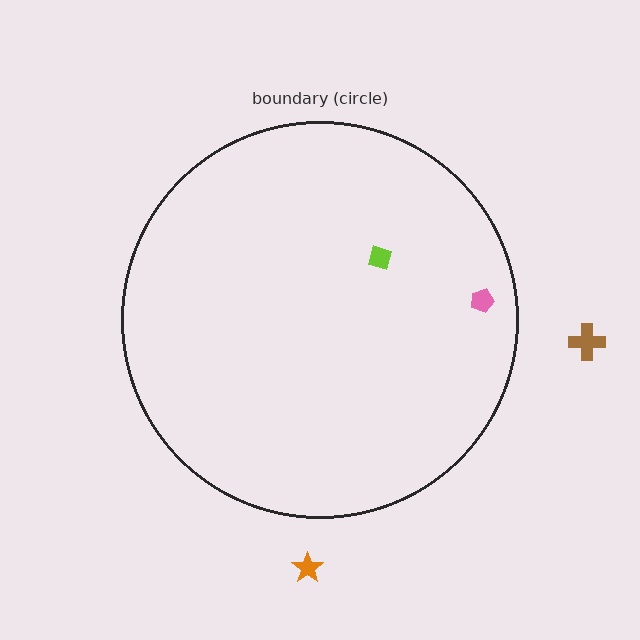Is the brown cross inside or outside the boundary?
Outside.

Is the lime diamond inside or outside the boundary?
Inside.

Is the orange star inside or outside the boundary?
Outside.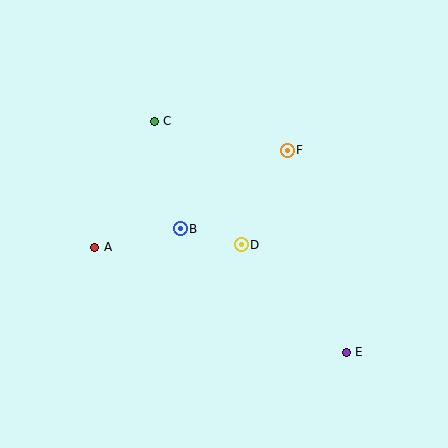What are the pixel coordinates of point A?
Point A is at (95, 247).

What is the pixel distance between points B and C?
The distance between B and C is 110 pixels.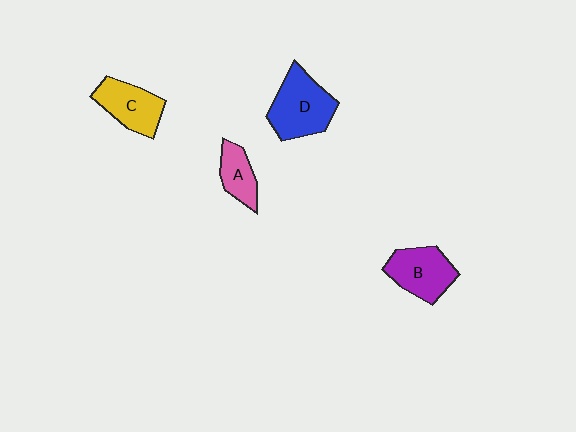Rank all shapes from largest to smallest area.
From largest to smallest: D (blue), B (purple), C (yellow), A (pink).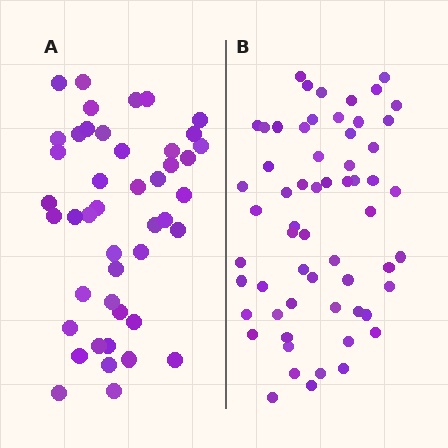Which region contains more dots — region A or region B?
Region B (the right region) has more dots.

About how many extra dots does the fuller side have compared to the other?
Region B has approximately 15 more dots than region A.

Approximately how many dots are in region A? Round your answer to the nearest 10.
About 40 dots. (The exact count is 45, which rounds to 40.)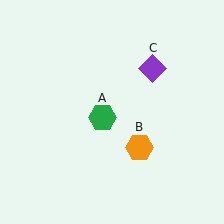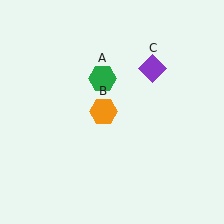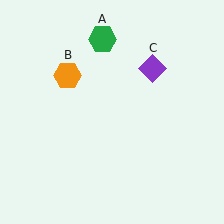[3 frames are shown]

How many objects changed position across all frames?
2 objects changed position: green hexagon (object A), orange hexagon (object B).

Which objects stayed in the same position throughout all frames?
Purple diamond (object C) remained stationary.